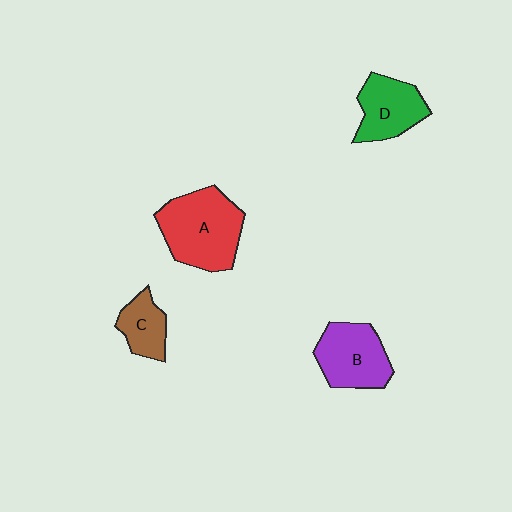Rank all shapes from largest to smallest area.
From largest to smallest: A (red), B (purple), D (green), C (brown).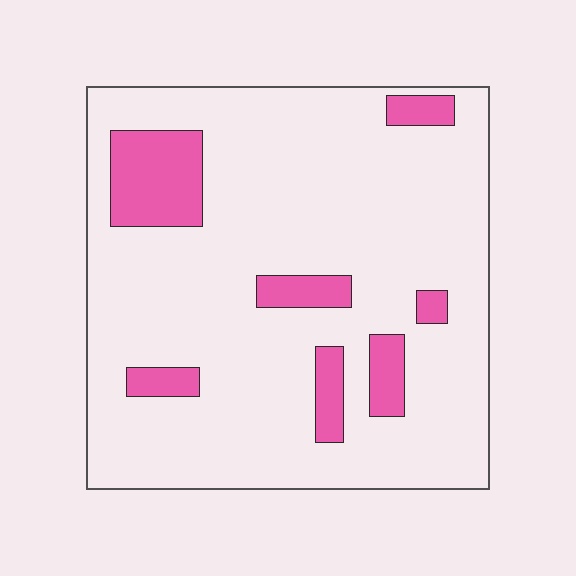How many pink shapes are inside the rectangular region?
7.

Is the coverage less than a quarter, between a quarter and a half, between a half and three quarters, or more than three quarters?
Less than a quarter.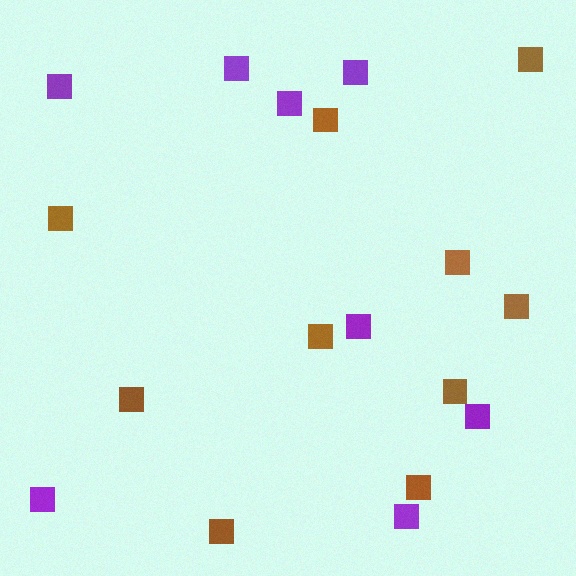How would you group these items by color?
There are 2 groups: one group of brown squares (10) and one group of purple squares (8).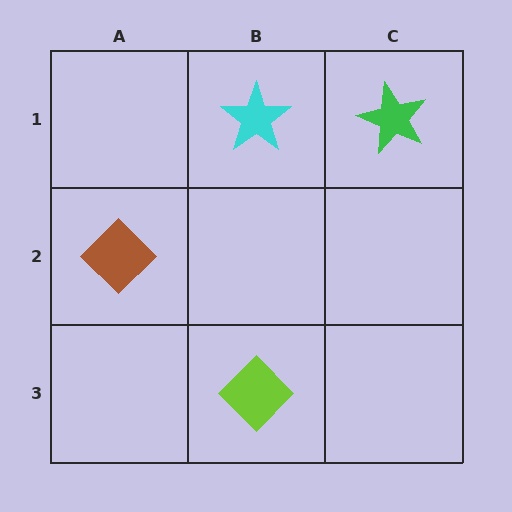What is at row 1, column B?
A cyan star.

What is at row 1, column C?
A green star.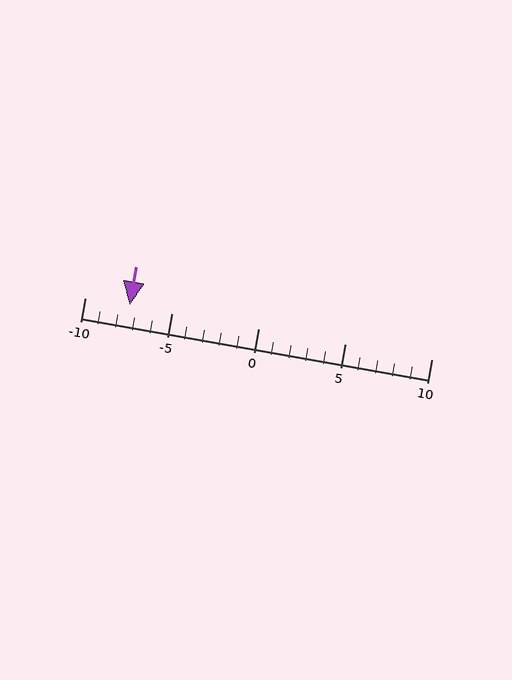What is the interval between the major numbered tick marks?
The major tick marks are spaced 5 units apart.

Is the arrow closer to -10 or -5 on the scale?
The arrow is closer to -5.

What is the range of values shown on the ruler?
The ruler shows values from -10 to 10.